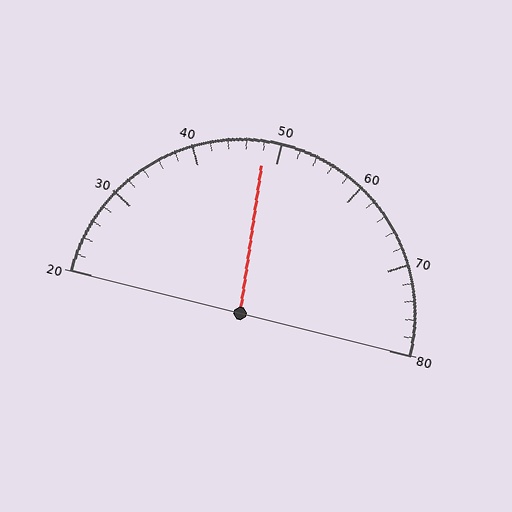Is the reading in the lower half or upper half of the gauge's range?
The reading is in the lower half of the range (20 to 80).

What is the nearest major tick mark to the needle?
The nearest major tick mark is 50.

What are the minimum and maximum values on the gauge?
The gauge ranges from 20 to 80.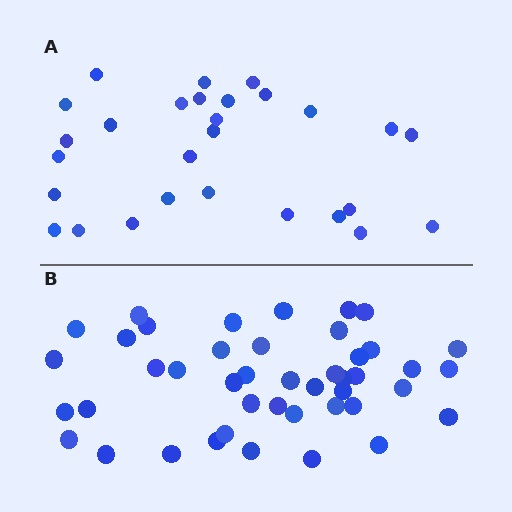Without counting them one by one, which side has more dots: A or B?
Region B (the bottom region) has more dots.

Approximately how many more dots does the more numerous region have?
Region B has approximately 15 more dots than region A.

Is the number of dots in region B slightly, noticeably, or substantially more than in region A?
Region B has substantially more. The ratio is roughly 1.6 to 1.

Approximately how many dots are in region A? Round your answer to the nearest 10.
About 30 dots. (The exact count is 28, which rounds to 30.)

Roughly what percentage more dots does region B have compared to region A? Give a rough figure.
About 55% more.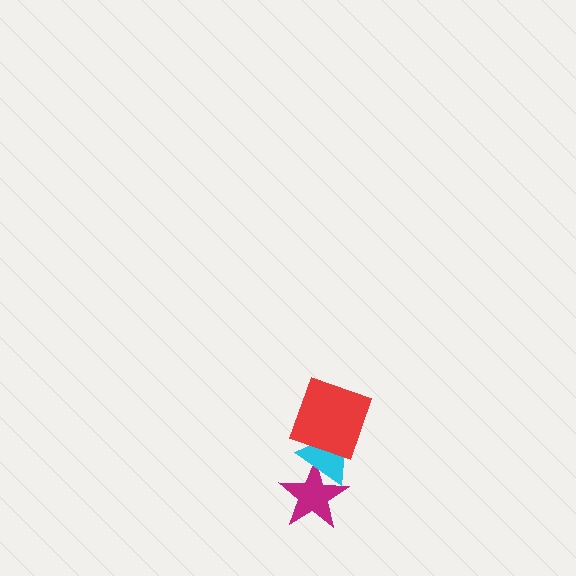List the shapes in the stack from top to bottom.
From top to bottom: the red square, the cyan triangle, the magenta star.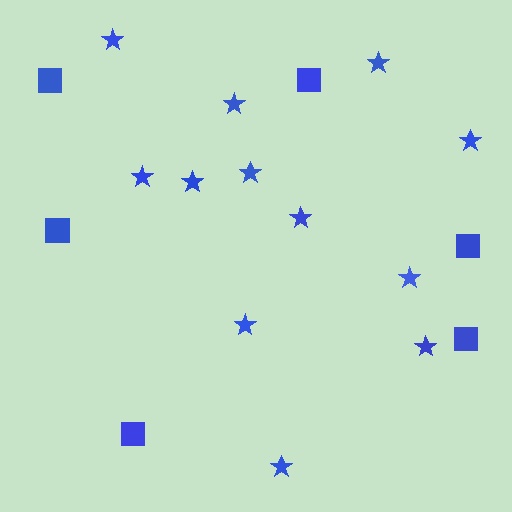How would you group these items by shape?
There are 2 groups: one group of stars (12) and one group of squares (6).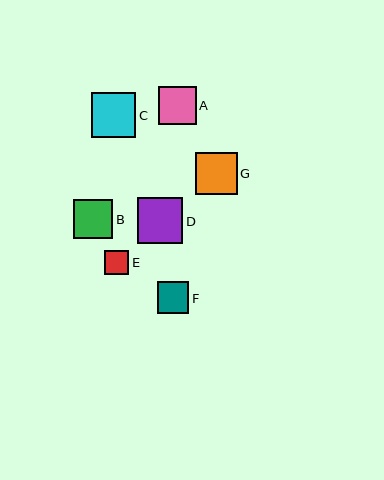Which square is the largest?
Square D is the largest with a size of approximately 46 pixels.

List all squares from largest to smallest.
From largest to smallest: D, C, G, B, A, F, E.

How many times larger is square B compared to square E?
Square B is approximately 1.7 times the size of square E.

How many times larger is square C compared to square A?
Square C is approximately 1.2 times the size of square A.